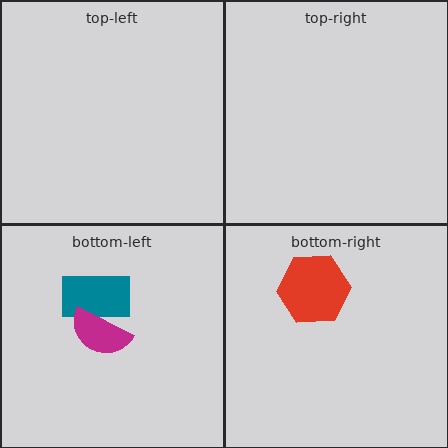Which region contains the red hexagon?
The bottom-right region.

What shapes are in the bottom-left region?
The teal rectangle, the magenta semicircle.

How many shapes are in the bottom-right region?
1.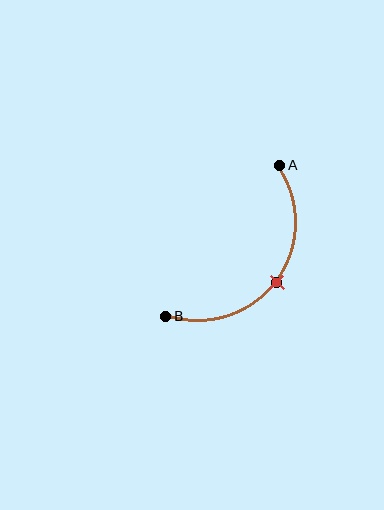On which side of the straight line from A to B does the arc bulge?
The arc bulges below and to the right of the straight line connecting A and B.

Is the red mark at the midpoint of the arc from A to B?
Yes. The red mark lies on the arc at equal arc-length from both A and B — it is the arc midpoint.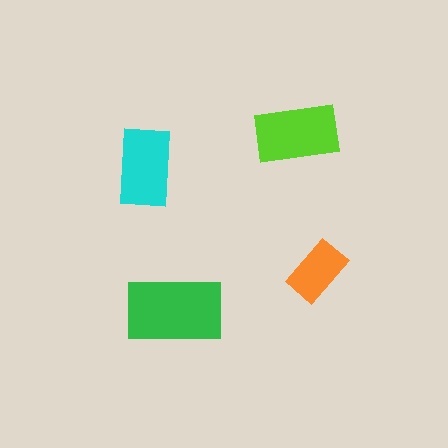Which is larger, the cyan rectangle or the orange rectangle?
The cyan one.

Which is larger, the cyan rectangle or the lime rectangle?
The lime one.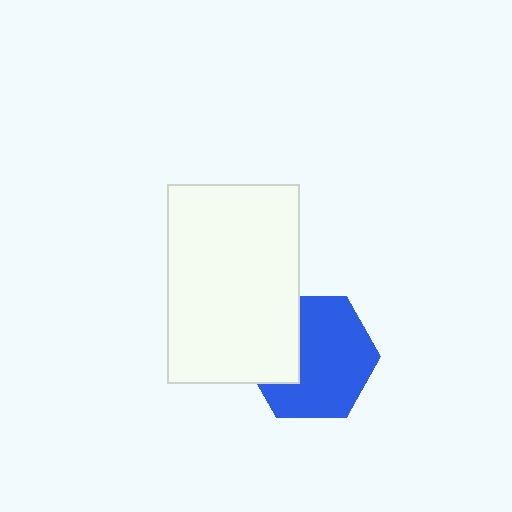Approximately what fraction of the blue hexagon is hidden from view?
Roughly 30% of the blue hexagon is hidden behind the white rectangle.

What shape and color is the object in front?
The object in front is a white rectangle.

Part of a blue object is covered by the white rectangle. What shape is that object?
It is a hexagon.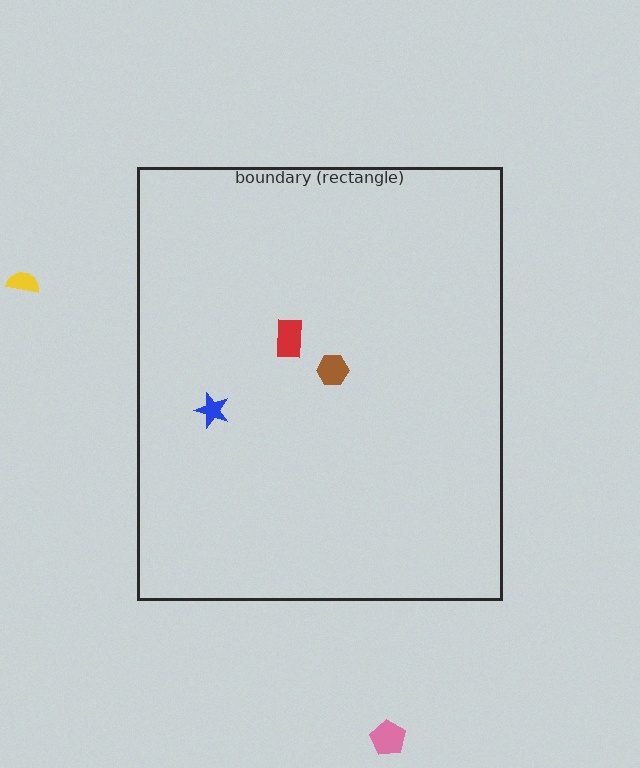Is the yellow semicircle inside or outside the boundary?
Outside.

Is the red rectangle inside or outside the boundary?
Inside.